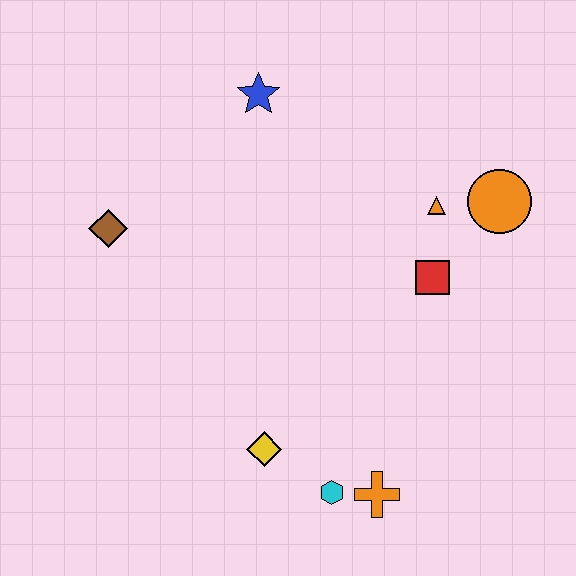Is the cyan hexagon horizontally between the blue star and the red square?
Yes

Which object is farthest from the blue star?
The orange cross is farthest from the blue star.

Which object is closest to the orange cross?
The cyan hexagon is closest to the orange cross.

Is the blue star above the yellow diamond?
Yes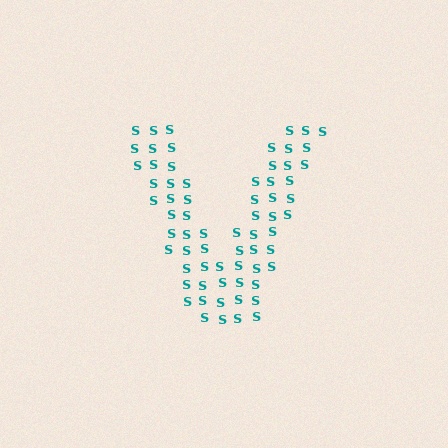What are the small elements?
The small elements are letter S's.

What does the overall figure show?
The overall figure shows the letter V.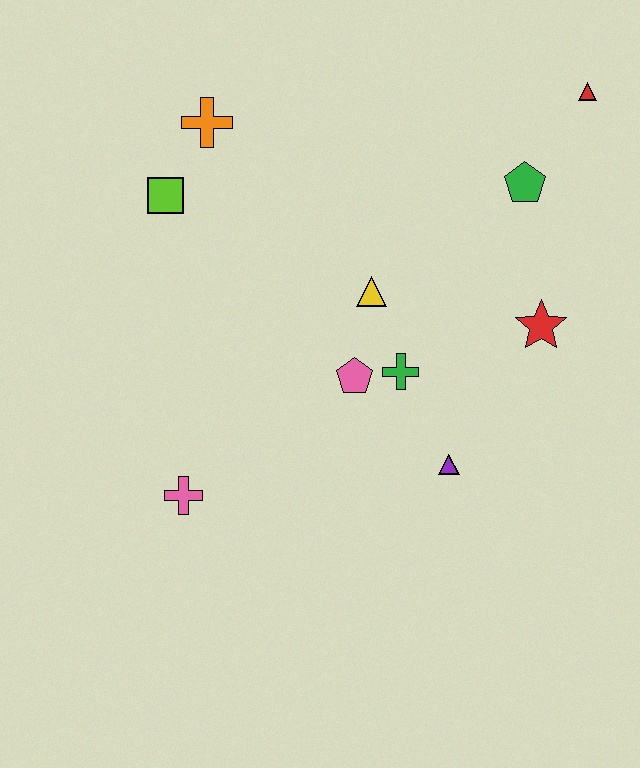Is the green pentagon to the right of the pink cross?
Yes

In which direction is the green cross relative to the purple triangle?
The green cross is above the purple triangle.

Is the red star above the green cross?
Yes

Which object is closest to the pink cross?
The pink pentagon is closest to the pink cross.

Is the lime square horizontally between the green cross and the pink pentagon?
No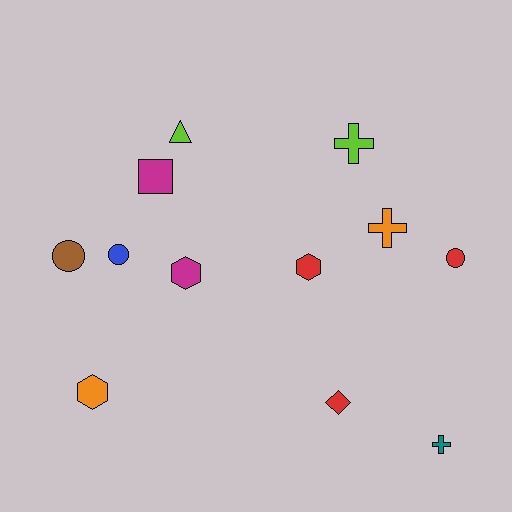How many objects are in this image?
There are 12 objects.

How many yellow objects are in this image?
There are no yellow objects.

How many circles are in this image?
There are 3 circles.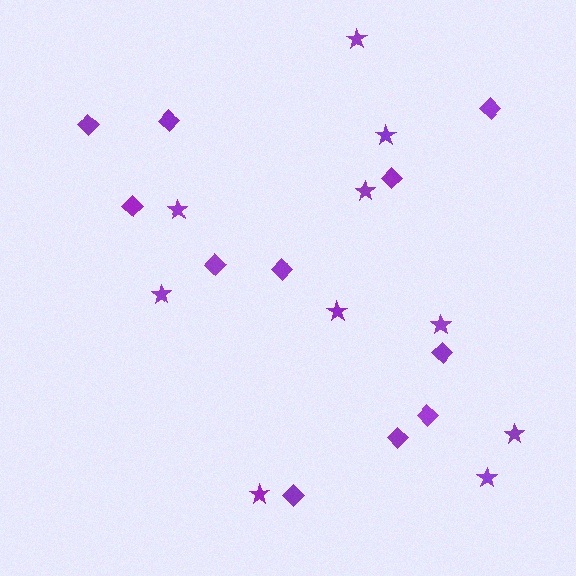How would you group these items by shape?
There are 2 groups: one group of diamonds (11) and one group of stars (10).